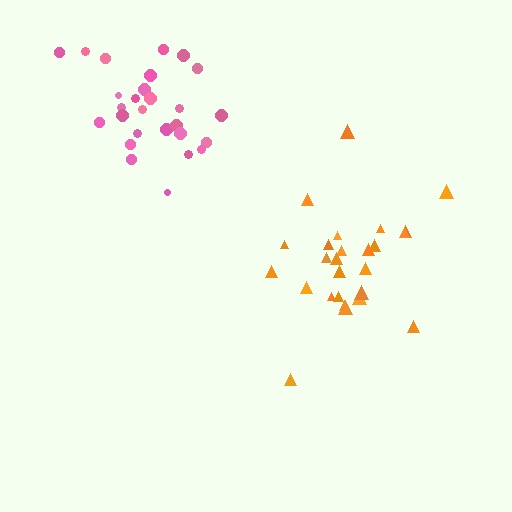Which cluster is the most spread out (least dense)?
Orange.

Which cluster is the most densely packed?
Pink.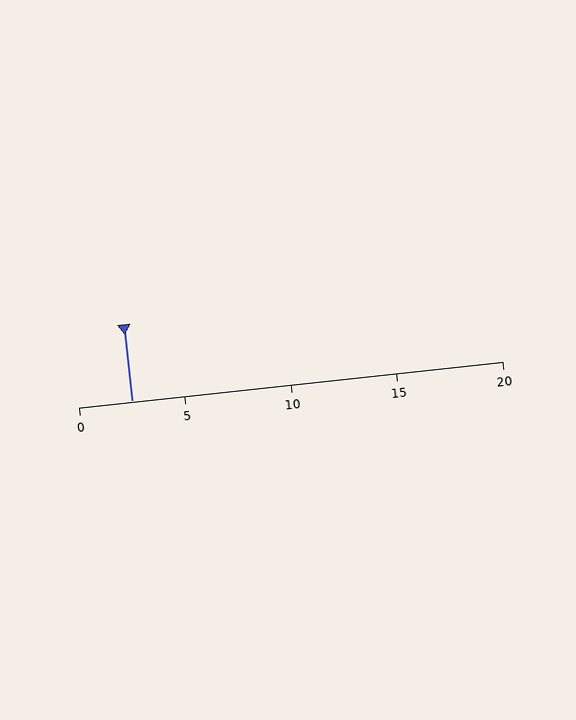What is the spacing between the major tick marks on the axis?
The major ticks are spaced 5 apart.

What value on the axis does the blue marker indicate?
The marker indicates approximately 2.5.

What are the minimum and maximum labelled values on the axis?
The axis runs from 0 to 20.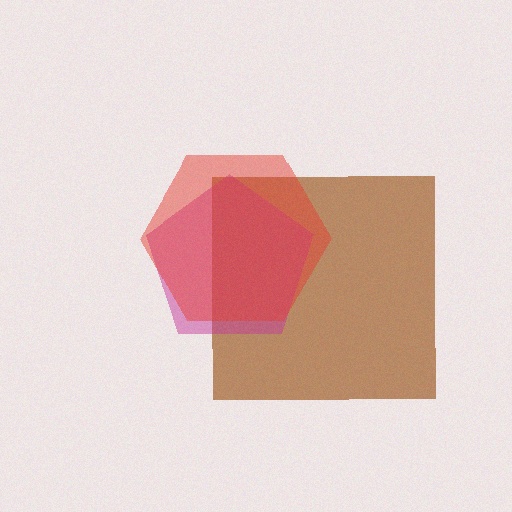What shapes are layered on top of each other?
The layered shapes are: a brown square, a magenta pentagon, a red hexagon.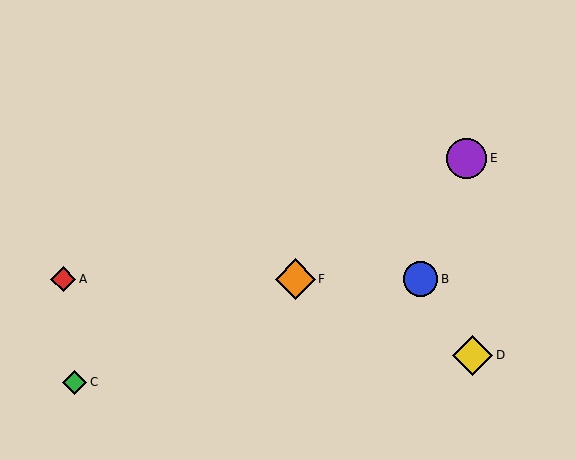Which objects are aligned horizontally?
Objects A, B, F are aligned horizontally.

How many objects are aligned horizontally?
3 objects (A, B, F) are aligned horizontally.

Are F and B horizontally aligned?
Yes, both are at y≈279.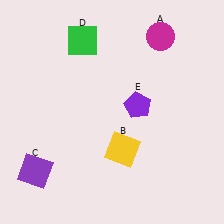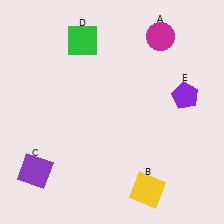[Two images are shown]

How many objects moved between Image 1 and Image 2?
2 objects moved between the two images.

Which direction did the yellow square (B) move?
The yellow square (B) moved down.